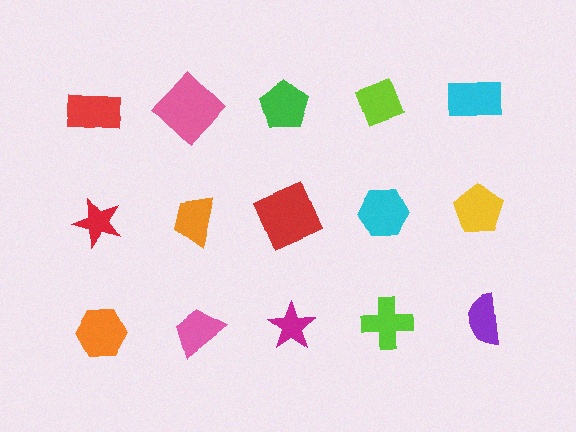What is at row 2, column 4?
A cyan hexagon.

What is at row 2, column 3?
A red square.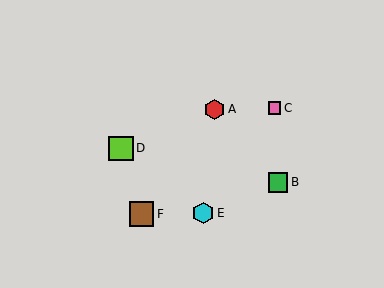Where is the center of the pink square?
The center of the pink square is at (275, 108).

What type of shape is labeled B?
Shape B is a green square.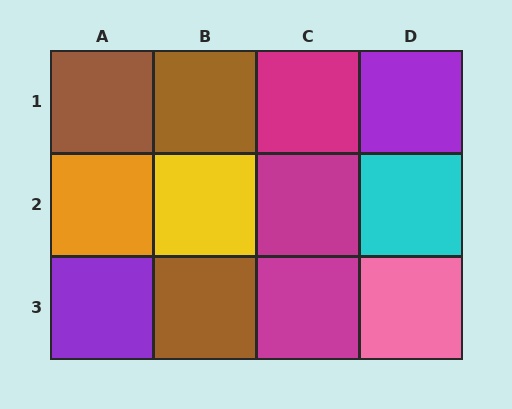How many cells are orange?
1 cell is orange.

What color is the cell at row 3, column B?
Brown.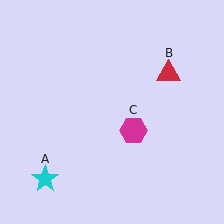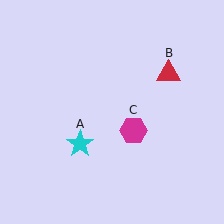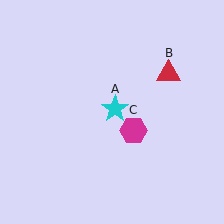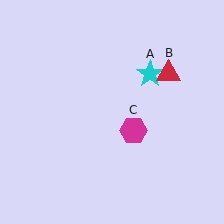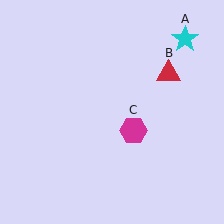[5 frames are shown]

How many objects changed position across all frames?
1 object changed position: cyan star (object A).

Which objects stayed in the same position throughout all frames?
Red triangle (object B) and magenta hexagon (object C) remained stationary.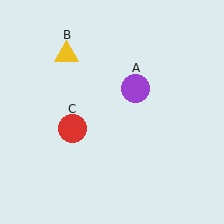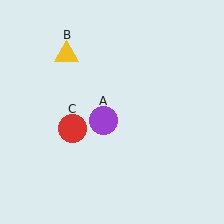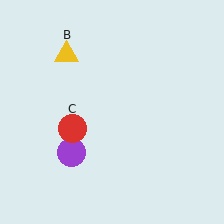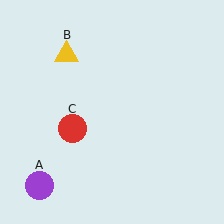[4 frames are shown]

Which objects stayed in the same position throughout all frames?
Yellow triangle (object B) and red circle (object C) remained stationary.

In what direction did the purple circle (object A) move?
The purple circle (object A) moved down and to the left.